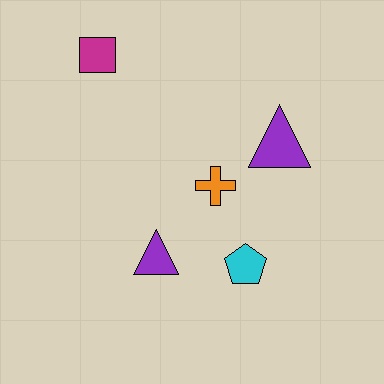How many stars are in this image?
There are no stars.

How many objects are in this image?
There are 5 objects.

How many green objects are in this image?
There are no green objects.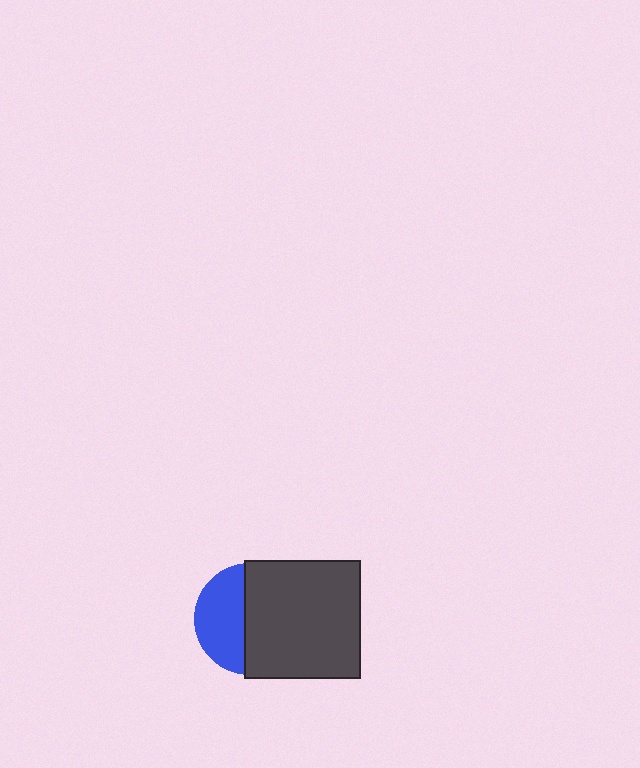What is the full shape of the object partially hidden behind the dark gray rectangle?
The partially hidden object is a blue circle.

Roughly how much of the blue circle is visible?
A small part of it is visible (roughly 43%).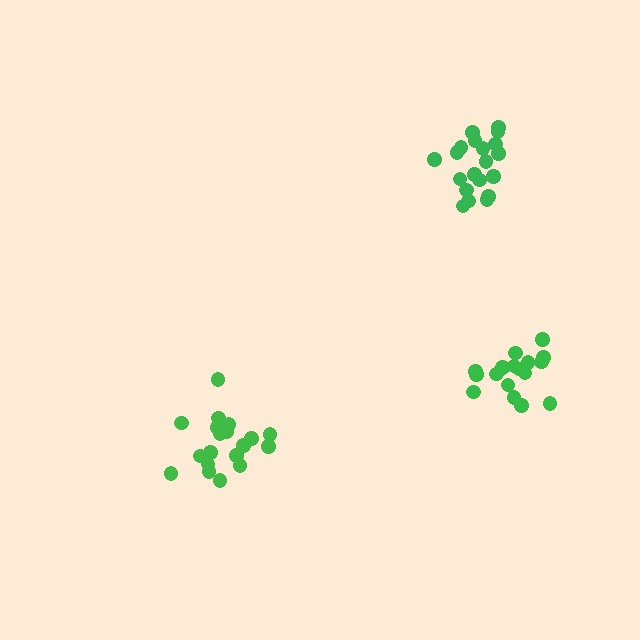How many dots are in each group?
Group 1: 17 dots, Group 2: 19 dots, Group 3: 21 dots (57 total).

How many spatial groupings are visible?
There are 3 spatial groupings.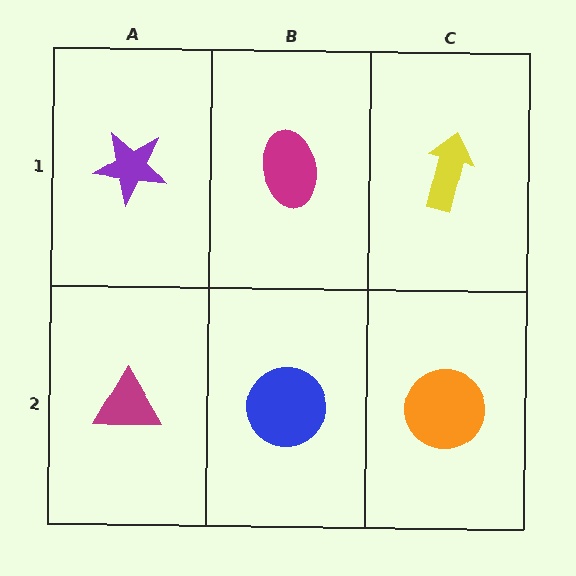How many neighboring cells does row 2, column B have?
3.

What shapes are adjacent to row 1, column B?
A blue circle (row 2, column B), a purple star (row 1, column A), a yellow arrow (row 1, column C).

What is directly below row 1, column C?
An orange circle.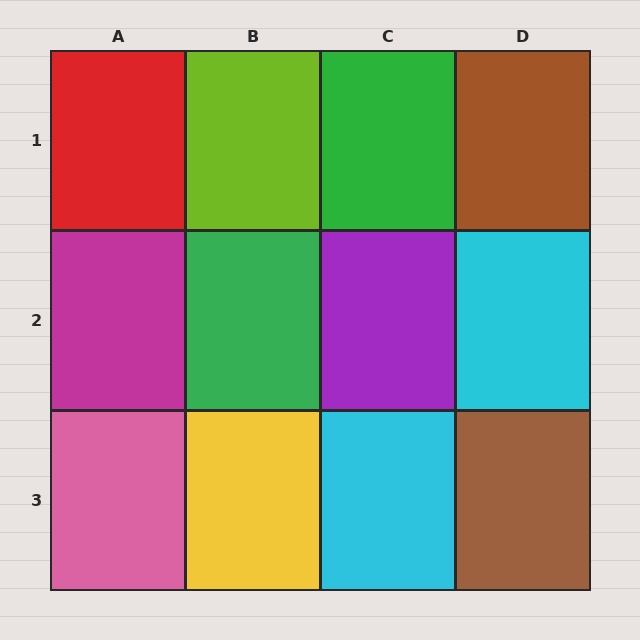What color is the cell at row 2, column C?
Purple.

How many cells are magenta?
1 cell is magenta.